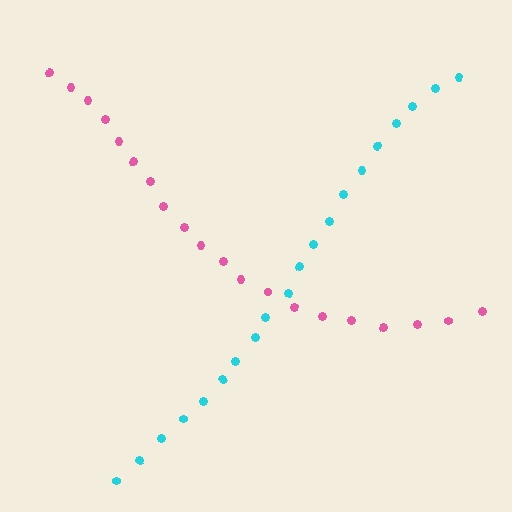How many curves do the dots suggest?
There are 2 distinct paths.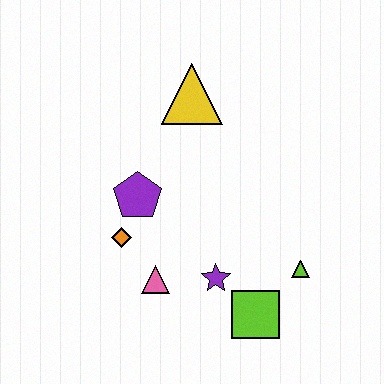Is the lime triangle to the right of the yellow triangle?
Yes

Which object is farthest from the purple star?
The yellow triangle is farthest from the purple star.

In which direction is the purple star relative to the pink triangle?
The purple star is to the right of the pink triangle.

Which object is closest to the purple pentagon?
The orange diamond is closest to the purple pentagon.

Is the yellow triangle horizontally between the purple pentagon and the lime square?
Yes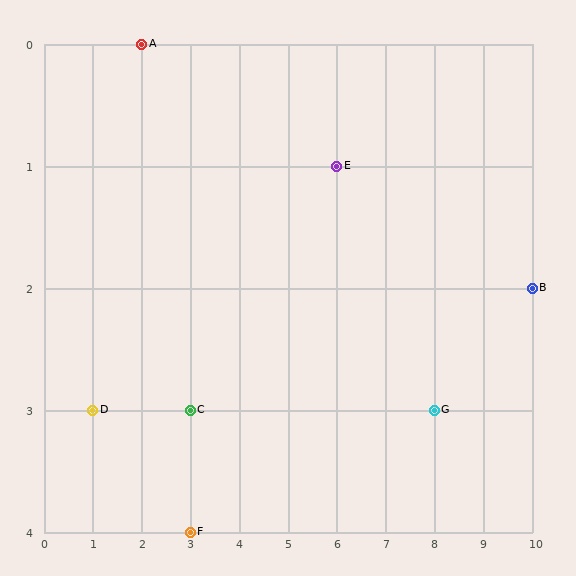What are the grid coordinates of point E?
Point E is at grid coordinates (6, 1).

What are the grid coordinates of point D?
Point D is at grid coordinates (1, 3).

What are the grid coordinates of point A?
Point A is at grid coordinates (2, 0).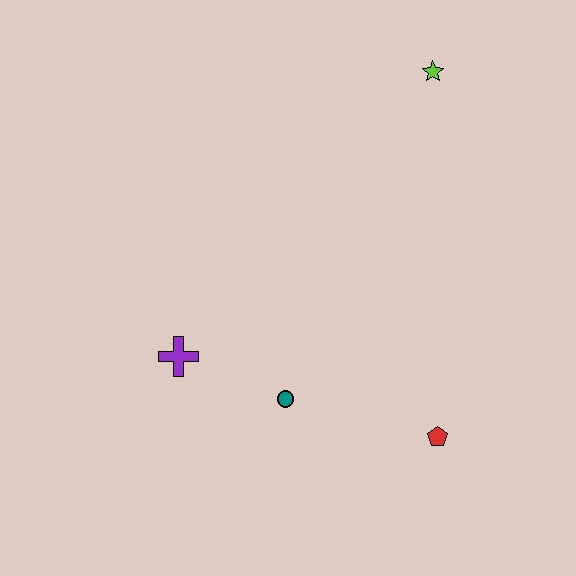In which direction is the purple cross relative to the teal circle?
The purple cross is to the left of the teal circle.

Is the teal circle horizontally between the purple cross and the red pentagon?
Yes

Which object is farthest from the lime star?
The purple cross is farthest from the lime star.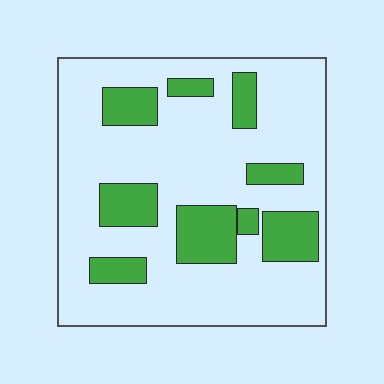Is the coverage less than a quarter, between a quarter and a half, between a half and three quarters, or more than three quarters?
Less than a quarter.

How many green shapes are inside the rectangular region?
9.